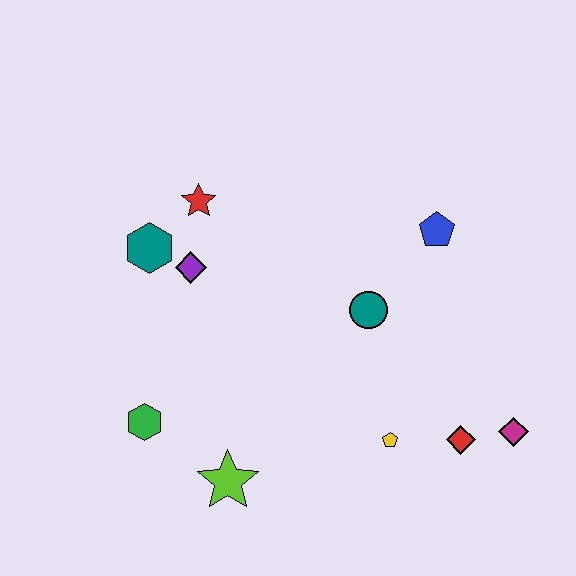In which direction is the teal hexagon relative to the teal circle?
The teal hexagon is to the left of the teal circle.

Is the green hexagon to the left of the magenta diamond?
Yes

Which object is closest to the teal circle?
The blue pentagon is closest to the teal circle.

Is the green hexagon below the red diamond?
No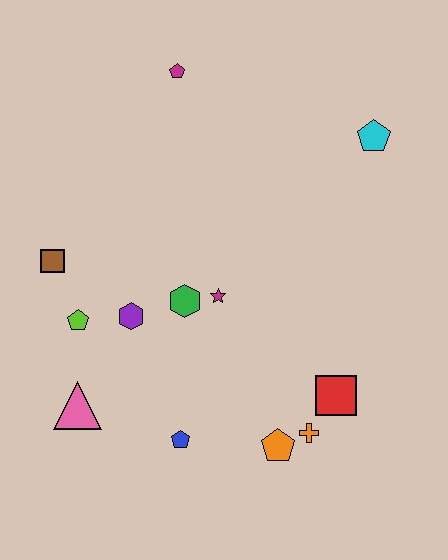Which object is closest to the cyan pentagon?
The magenta pentagon is closest to the cyan pentagon.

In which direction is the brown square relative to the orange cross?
The brown square is to the left of the orange cross.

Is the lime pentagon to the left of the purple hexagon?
Yes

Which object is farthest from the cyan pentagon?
The pink triangle is farthest from the cyan pentagon.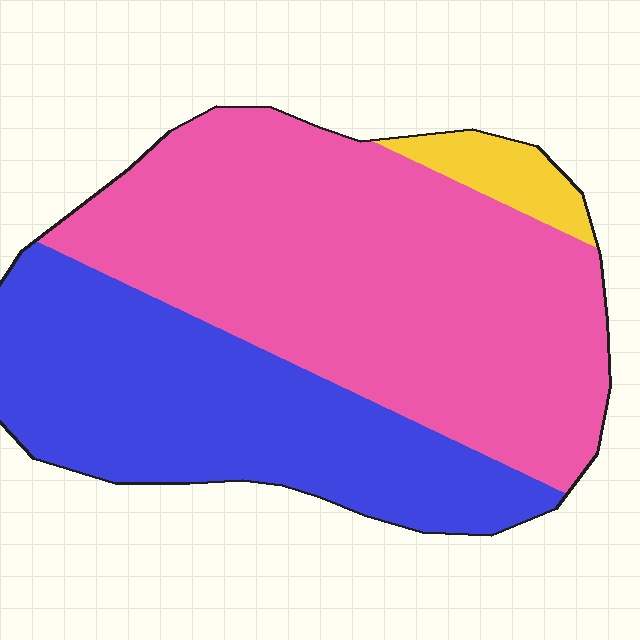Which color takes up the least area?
Yellow, at roughly 5%.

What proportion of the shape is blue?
Blue takes up between a third and a half of the shape.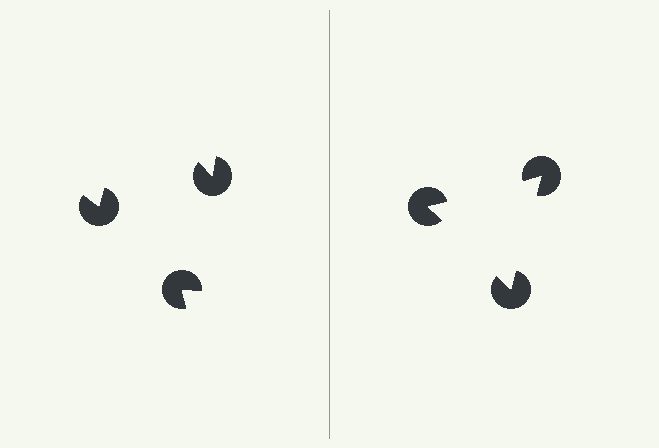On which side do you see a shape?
An illusory triangle appears on the right side. On the left side the wedge cuts are rotated, so no coherent shape forms.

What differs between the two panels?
The pac-man discs are positioned identically on both sides; only the wedge orientations differ. On the right they align to a triangle; on the left they are misaligned.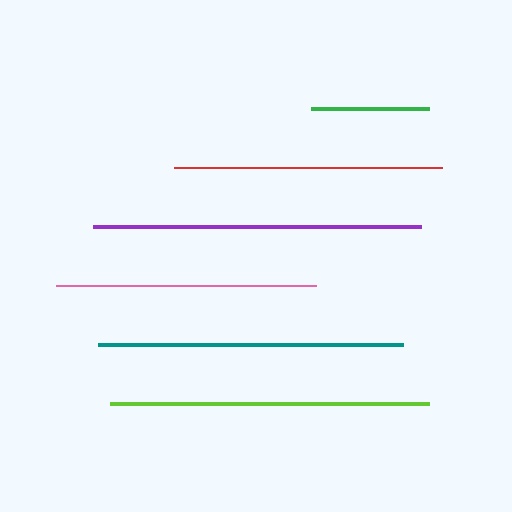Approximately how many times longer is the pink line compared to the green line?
The pink line is approximately 2.2 times the length of the green line.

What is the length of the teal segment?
The teal segment is approximately 306 pixels long.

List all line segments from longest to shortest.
From longest to shortest: purple, lime, teal, red, pink, green.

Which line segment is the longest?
The purple line is the longest at approximately 328 pixels.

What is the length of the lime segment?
The lime segment is approximately 319 pixels long.